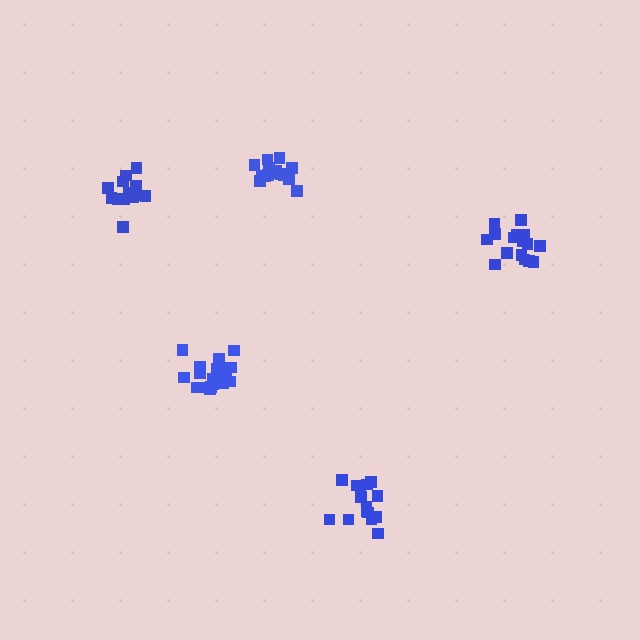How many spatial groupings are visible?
There are 5 spatial groupings.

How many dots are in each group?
Group 1: 16 dots, Group 2: 16 dots, Group 3: 21 dots, Group 4: 15 dots, Group 5: 15 dots (83 total).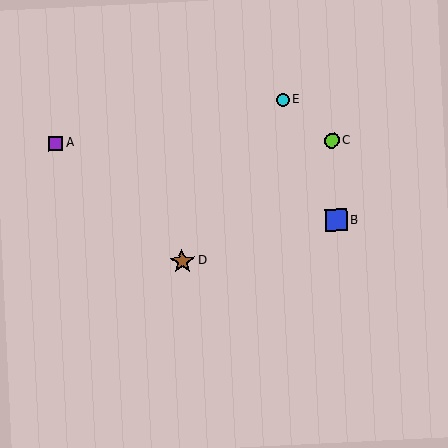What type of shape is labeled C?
Shape C is a lime circle.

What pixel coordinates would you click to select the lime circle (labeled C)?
Click at (332, 141) to select the lime circle C.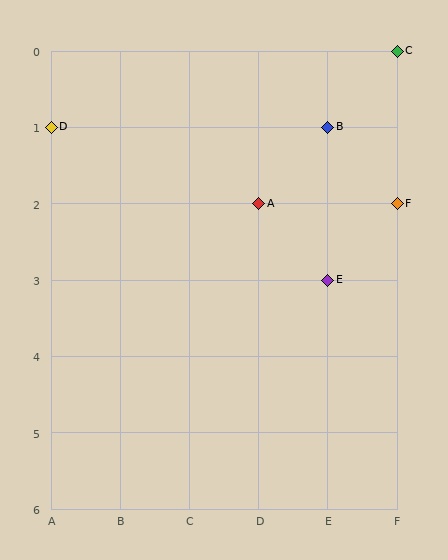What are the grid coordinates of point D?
Point D is at grid coordinates (A, 1).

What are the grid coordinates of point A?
Point A is at grid coordinates (D, 2).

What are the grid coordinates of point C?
Point C is at grid coordinates (F, 0).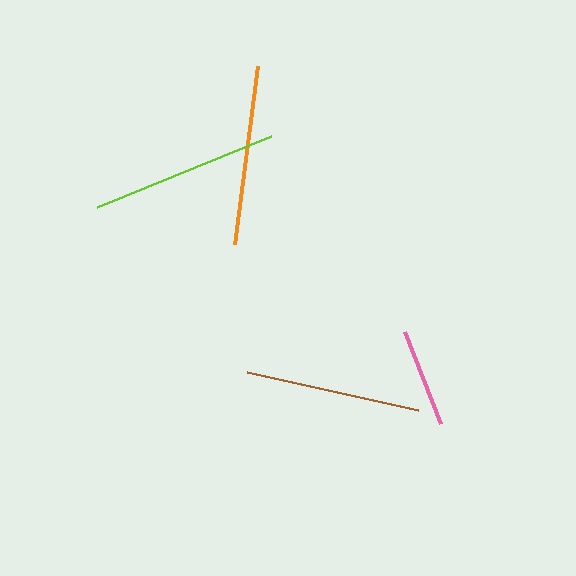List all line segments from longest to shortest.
From longest to shortest: lime, orange, brown, pink.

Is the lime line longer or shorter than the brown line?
The lime line is longer than the brown line.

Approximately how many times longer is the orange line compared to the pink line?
The orange line is approximately 1.8 times the length of the pink line.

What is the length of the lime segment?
The lime segment is approximately 188 pixels long.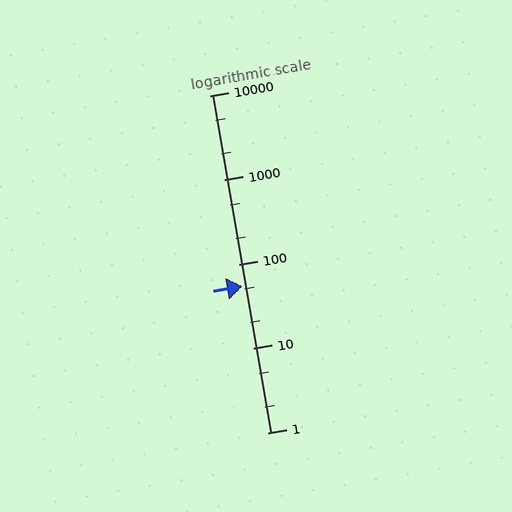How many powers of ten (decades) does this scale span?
The scale spans 4 decades, from 1 to 10000.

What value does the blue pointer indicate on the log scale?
The pointer indicates approximately 55.